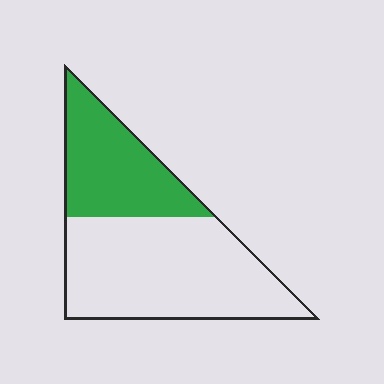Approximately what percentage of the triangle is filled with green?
Approximately 35%.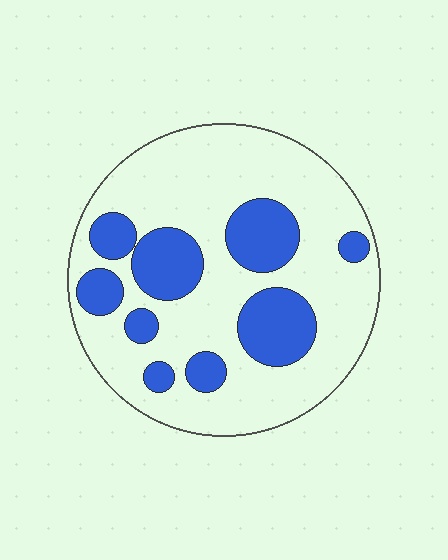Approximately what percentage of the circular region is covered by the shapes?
Approximately 25%.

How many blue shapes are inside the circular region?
9.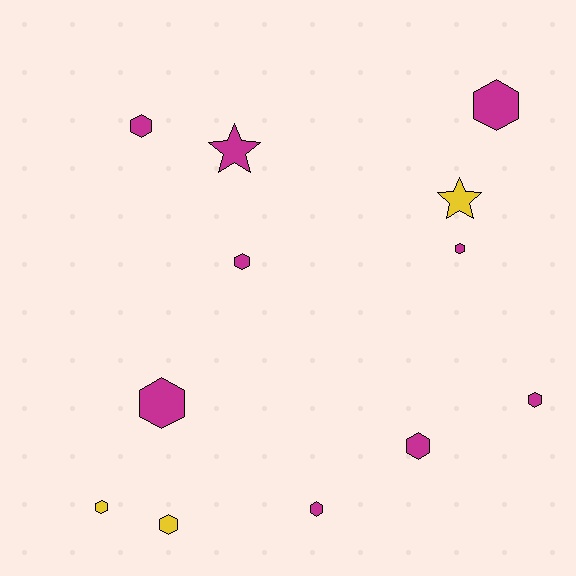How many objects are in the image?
There are 12 objects.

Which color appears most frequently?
Magenta, with 9 objects.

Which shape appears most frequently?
Hexagon, with 10 objects.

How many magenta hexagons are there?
There are 8 magenta hexagons.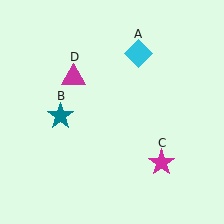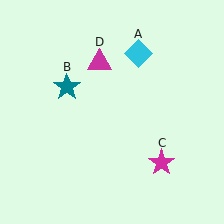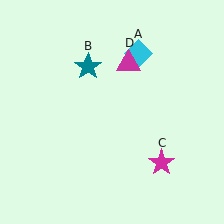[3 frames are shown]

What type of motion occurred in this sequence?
The teal star (object B), magenta triangle (object D) rotated clockwise around the center of the scene.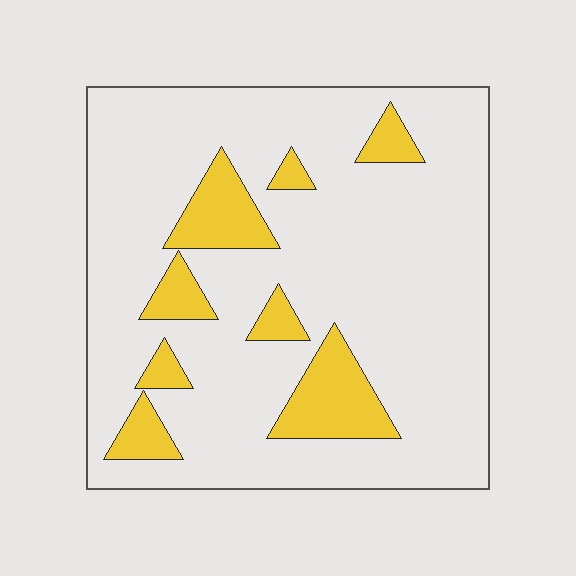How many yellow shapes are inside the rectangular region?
8.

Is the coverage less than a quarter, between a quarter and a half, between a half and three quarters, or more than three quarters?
Less than a quarter.